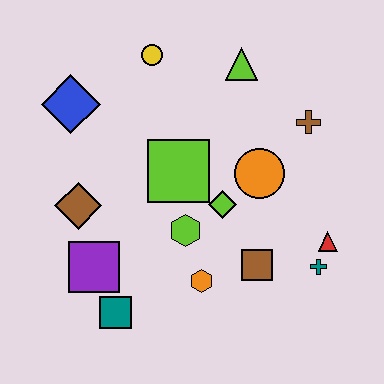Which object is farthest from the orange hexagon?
The yellow circle is farthest from the orange hexagon.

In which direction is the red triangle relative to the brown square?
The red triangle is to the right of the brown square.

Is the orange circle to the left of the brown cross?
Yes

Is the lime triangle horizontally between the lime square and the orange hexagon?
No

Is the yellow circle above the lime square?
Yes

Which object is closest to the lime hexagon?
The lime diamond is closest to the lime hexagon.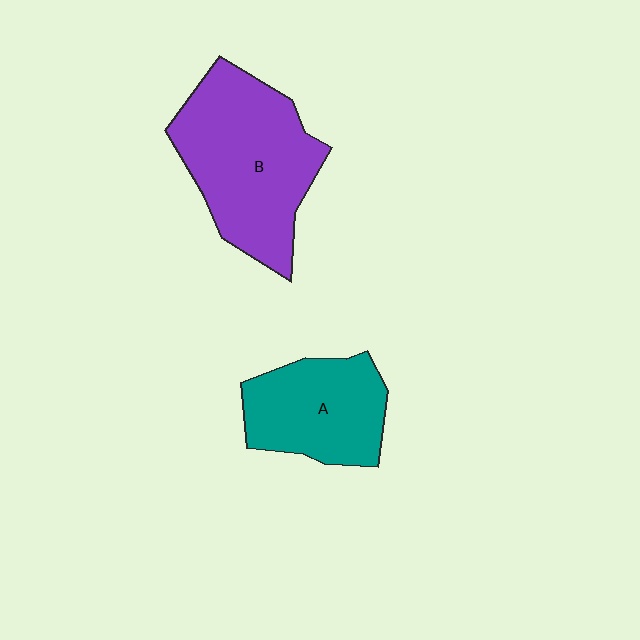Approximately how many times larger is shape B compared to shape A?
Approximately 1.5 times.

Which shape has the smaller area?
Shape A (teal).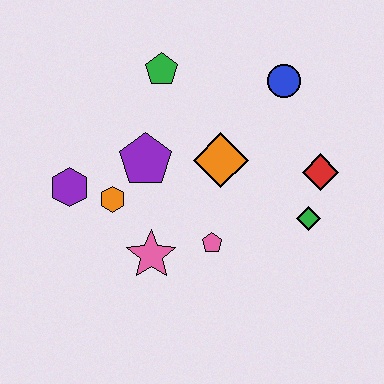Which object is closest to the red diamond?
The green diamond is closest to the red diamond.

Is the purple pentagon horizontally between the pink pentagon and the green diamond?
No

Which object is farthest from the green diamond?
The purple hexagon is farthest from the green diamond.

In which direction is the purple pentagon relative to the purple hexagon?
The purple pentagon is to the right of the purple hexagon.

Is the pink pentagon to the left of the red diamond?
Yes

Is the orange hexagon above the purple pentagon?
No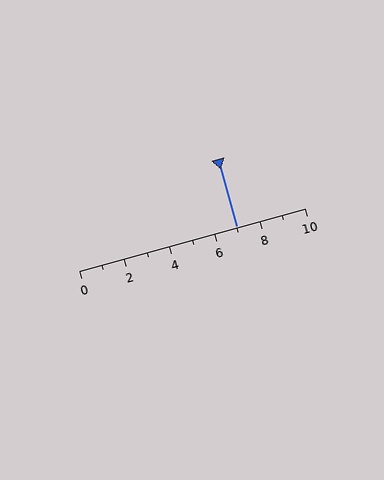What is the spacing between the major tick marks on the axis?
The major ticks are spaced 2 apart.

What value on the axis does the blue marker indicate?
The marker indicates approximately 7.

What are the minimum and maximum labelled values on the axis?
The axis runs from 0 to 10.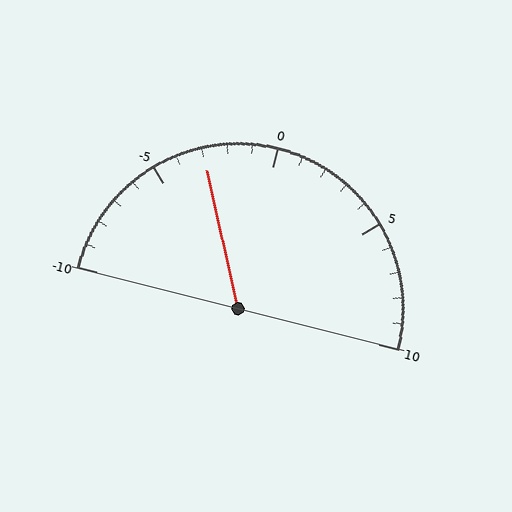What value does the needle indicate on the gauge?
The needle indicates approximately -3.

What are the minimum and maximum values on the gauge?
The gauge ranges from -10 to 10.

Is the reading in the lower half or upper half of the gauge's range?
The reading is in the lower half of the range (-10 to 10).